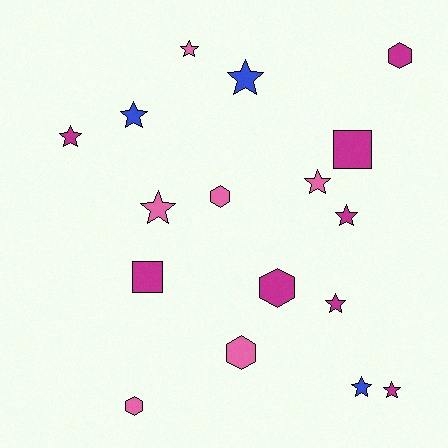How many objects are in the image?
There are 17 objects.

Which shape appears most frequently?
Star, with 10 objects.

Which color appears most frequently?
Magenta, with 8 objects.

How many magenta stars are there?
There are 4 magenta stars.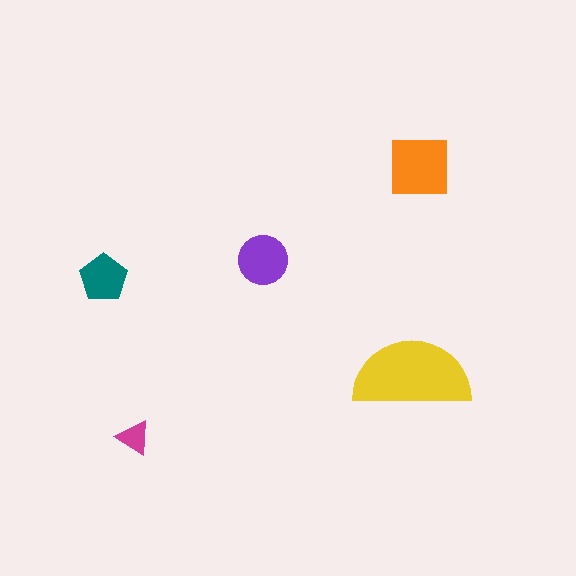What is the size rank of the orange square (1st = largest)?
2nd.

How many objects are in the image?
There are 5 objects in the image.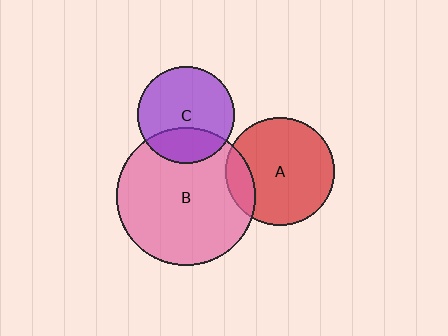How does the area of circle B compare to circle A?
Approximately 1.6 times.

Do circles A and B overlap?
Yes.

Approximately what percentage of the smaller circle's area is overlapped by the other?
Approximately 15%.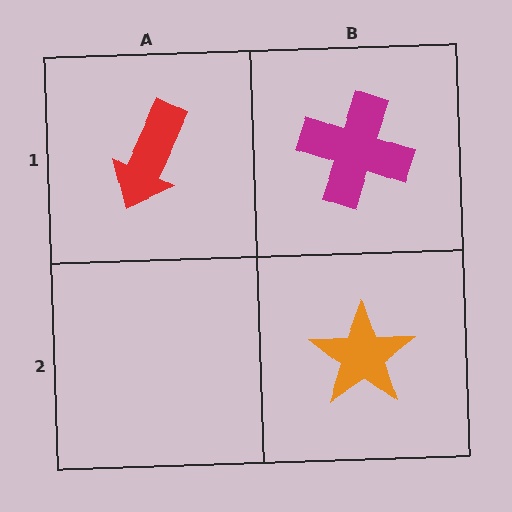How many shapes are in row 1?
2 shapes.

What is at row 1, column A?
A red arrow.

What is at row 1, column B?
A magenta cross.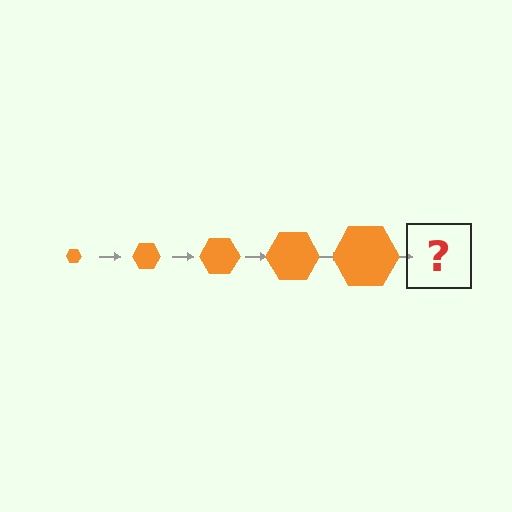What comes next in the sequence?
The next element should be an orange hexagon, larger than the previous one.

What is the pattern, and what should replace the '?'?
The pattern is that the hexagon gets progressively larger each step. The '?' should be an orange hexagon, larger than the previous one.